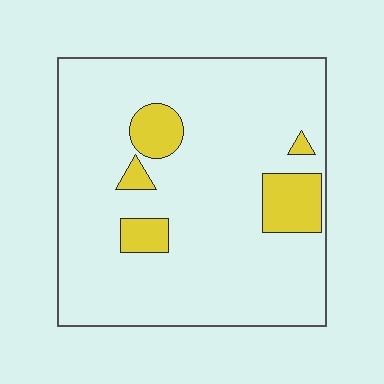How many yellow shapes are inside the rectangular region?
5.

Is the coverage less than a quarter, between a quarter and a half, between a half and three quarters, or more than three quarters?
Less than a quarter.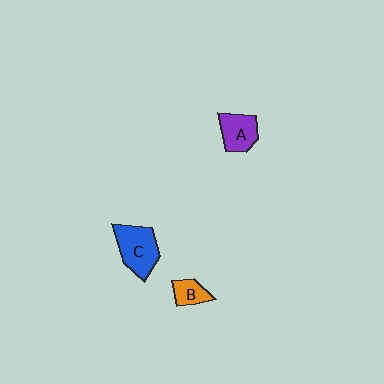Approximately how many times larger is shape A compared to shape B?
Approximately 1.6 times.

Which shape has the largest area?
Shape C (blue).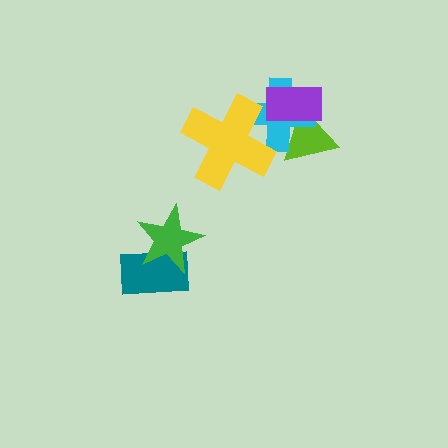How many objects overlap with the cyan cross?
3 objects overlap with the cyan cross.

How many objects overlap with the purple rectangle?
2 objects overlap with the purple rectangle.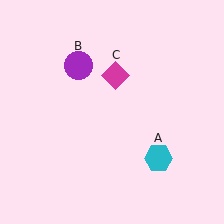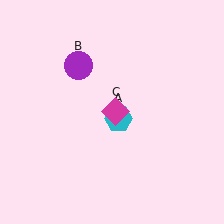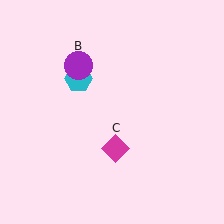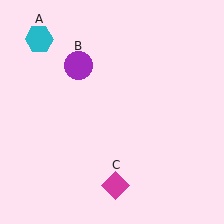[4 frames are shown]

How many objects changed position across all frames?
2 objects changed position: cyan hexagon (object A), magenta diamond (object C).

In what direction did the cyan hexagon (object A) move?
The cyan hexagon (object A) moved up and to the left.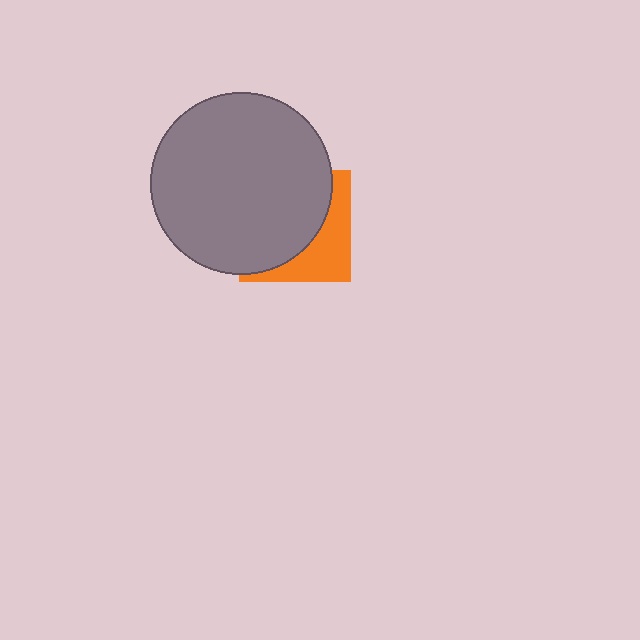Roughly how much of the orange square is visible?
A small part of it is visible (roughly 36%).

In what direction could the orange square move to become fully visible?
The orange square could move toward the lower-right. That would shift it out from behind the gray circle entirely.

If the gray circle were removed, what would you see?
You would see the complete orange square.